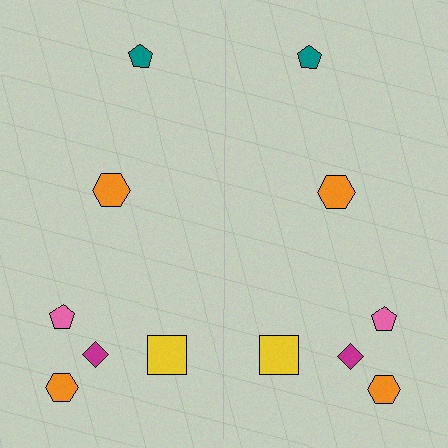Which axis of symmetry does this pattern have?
The pattern has a vertical axis of symmetry running through the center of the image.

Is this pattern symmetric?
Yes, this pattern has bilateral (reflection) symmetry.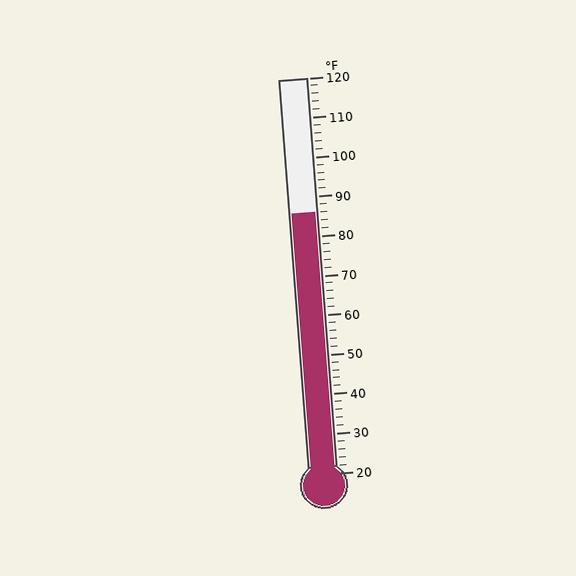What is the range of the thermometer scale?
The thermometer scale ranges from 20°F to 120°F.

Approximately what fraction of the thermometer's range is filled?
The thermometer is filled to approximately 65% of its range.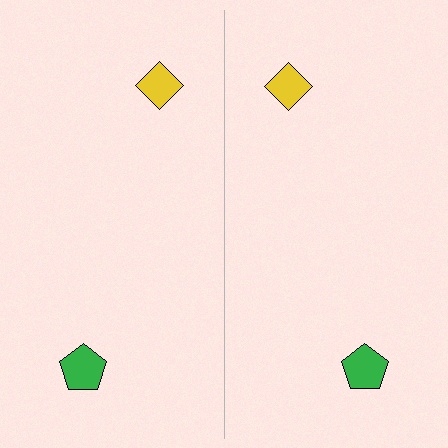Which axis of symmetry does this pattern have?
The pattern has a vertical axis of symmetry running through the center of the image.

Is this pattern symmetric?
Yes, this pattern has bilateral (reflection) symmetry.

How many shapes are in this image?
There are 4 shapes in this image.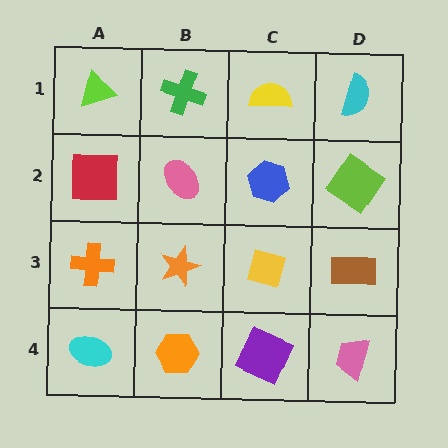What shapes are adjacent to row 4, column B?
An orange star (row 3, column B), a cyan ellipse (row 4, column A), a purple square (row 4, column C).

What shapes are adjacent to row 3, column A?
A red square (row 2, column A), a cyan ellipse (row 4, column A), an orange star (row 3, column B).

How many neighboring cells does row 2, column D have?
3.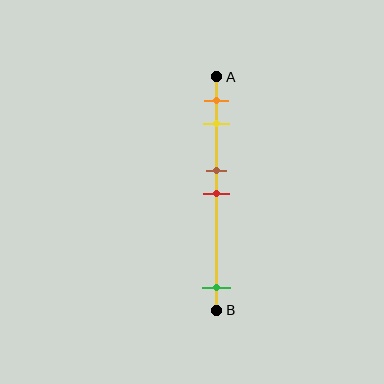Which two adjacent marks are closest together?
The brown and red marks are the closest adjacent pair.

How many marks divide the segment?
There are 5 marks dividing the segment.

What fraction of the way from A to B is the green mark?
The green mark is approximately 90% (0.9) of the way from A to B.